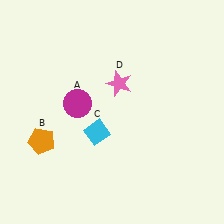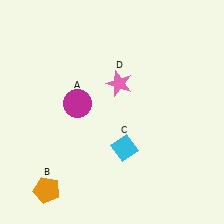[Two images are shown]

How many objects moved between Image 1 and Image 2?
2 objects moved between the two images.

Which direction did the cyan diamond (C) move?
The cyan diamond (C) moved right.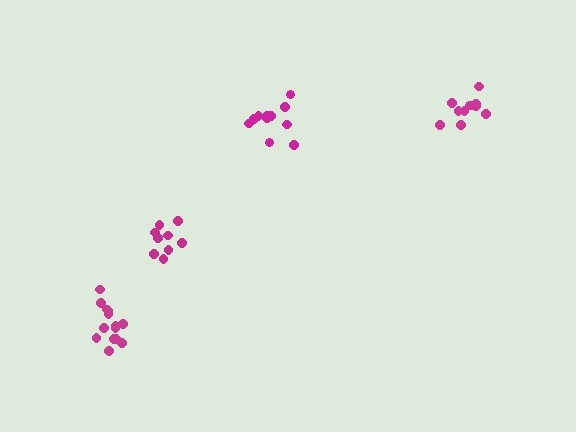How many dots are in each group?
Group 1: 11 dots, Group 2: 11 dots, Group 3: 9 dots, Group 4: 15 dots (46 total).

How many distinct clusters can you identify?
There are 4 distinct clusters.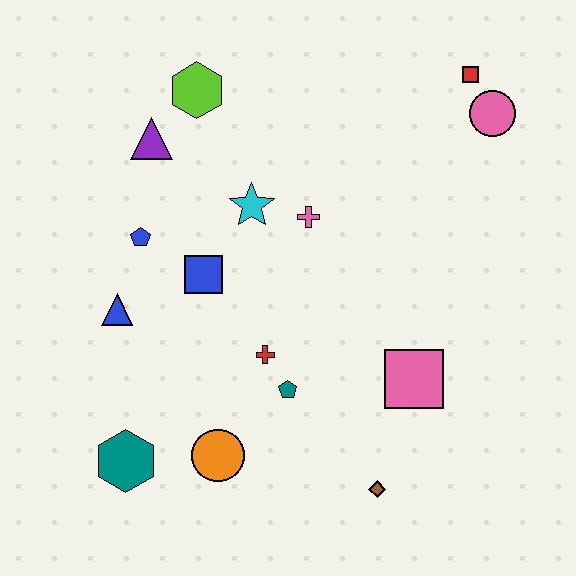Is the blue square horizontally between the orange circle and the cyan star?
No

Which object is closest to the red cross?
The teal pentagon is closest to the red cross.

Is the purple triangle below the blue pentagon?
No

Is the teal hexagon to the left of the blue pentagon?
Yes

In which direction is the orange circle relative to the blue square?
The orange circle is below the blue square.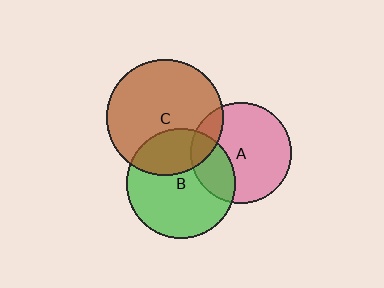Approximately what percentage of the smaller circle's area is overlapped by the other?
Approximately 15%.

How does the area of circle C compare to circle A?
Approximately 1.3 times.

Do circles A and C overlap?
Yes.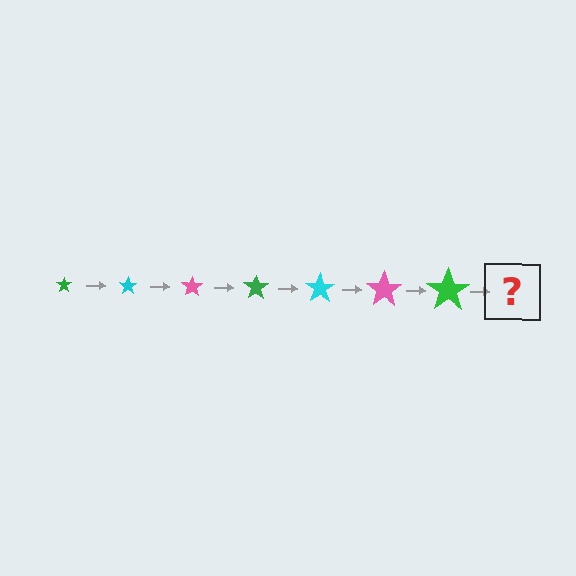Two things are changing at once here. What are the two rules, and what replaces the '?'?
The two rules are that the star grows larger each step and the color cycles through green, cyan, and pink. The '?' should be a cyan star, larger than the previous one.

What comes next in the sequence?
The next element should be a cyan star, larger than the previous one.